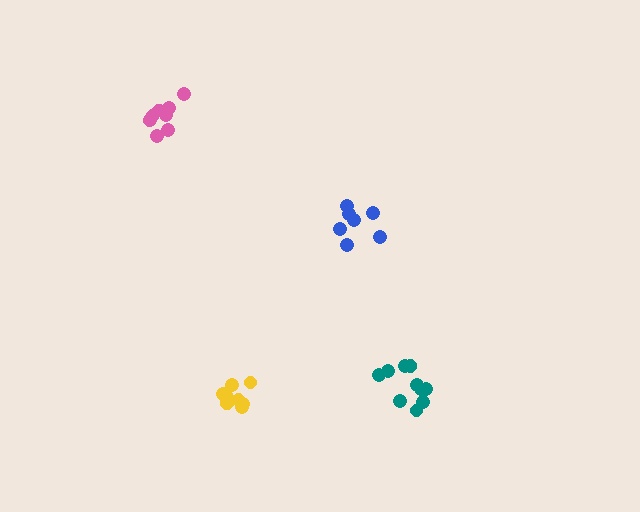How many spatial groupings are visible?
There are 4 spatial groupings.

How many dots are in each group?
Group 1: 7 dots, Group 2: 10 dots, Group 3: 9 dots, Group 4: 10 dots (36 total).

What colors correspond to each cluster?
The clusters are colored: blue, teal, pink, yellow.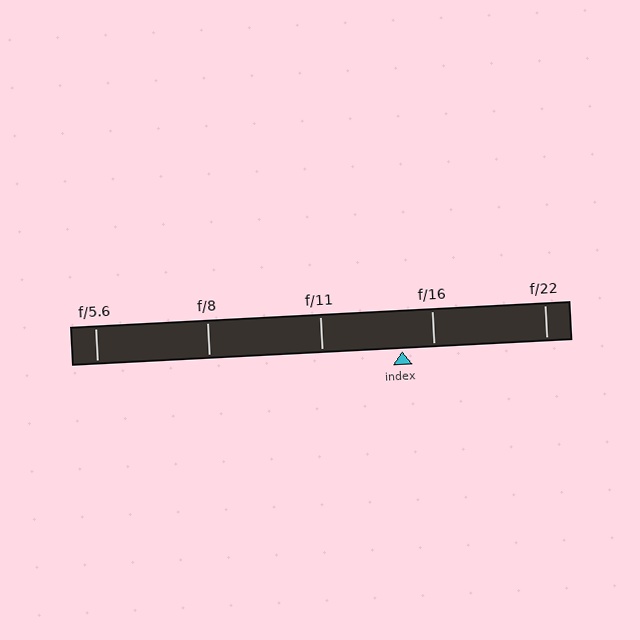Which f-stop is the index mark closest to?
The index mark is closest to f/16.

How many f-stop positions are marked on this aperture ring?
There are 5 f-stop positions marked.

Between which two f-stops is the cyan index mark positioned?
The index mark is between f/11 and f/16.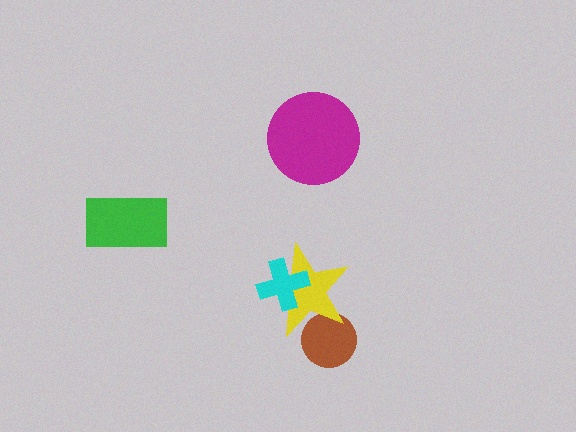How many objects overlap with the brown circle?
1 object overlaps with the brown circle.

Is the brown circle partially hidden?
Yes, it is partially covered by another shape.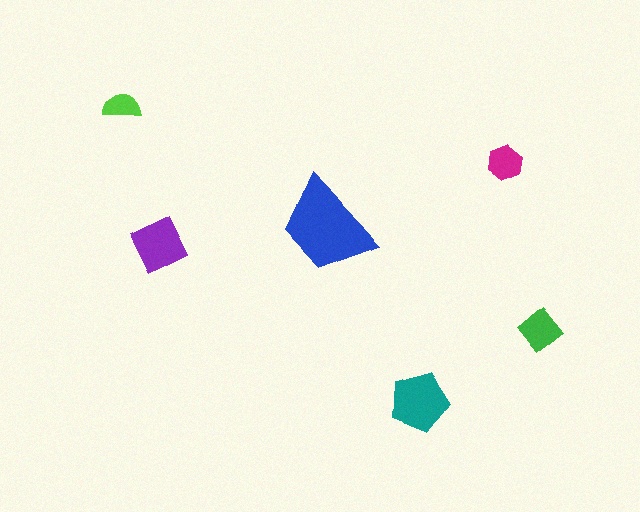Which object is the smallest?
The lime semicircle.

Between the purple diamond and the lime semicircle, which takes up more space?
The purple diamond.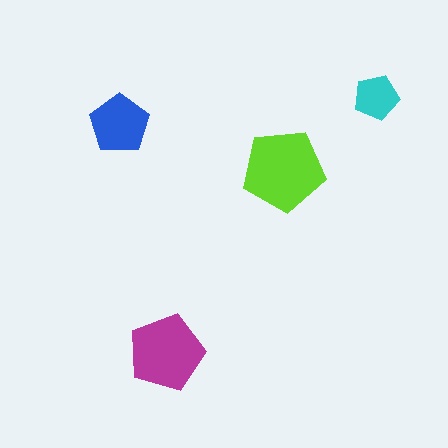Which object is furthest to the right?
The cyan pentagon is rightmost.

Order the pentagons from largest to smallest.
the lime one, the magenta one, the blue one, the cyan one.